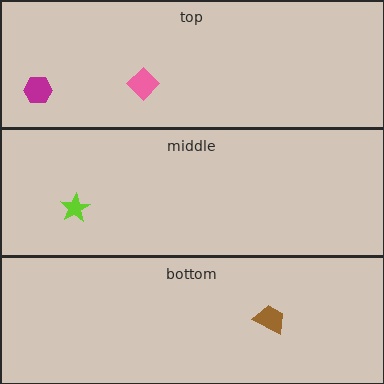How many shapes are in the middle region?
1.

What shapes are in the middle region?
The lime star.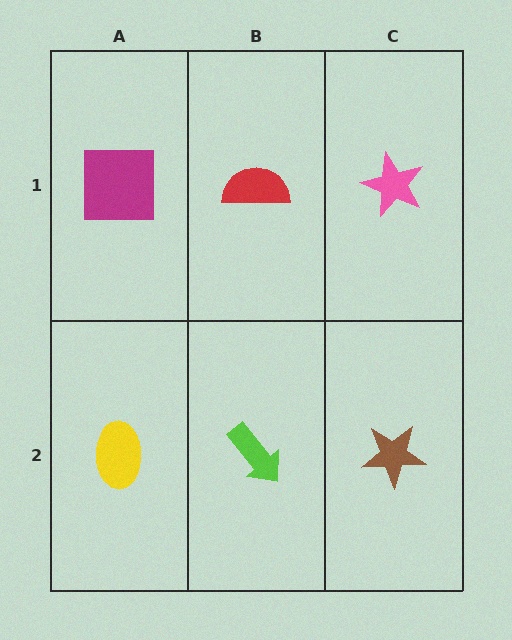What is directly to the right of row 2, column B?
A brown star.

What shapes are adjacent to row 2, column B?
A red semicircle (row 1, column B), a yellow ellipse (row 2, column A), a brown star (row 2, column C).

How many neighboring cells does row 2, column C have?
2.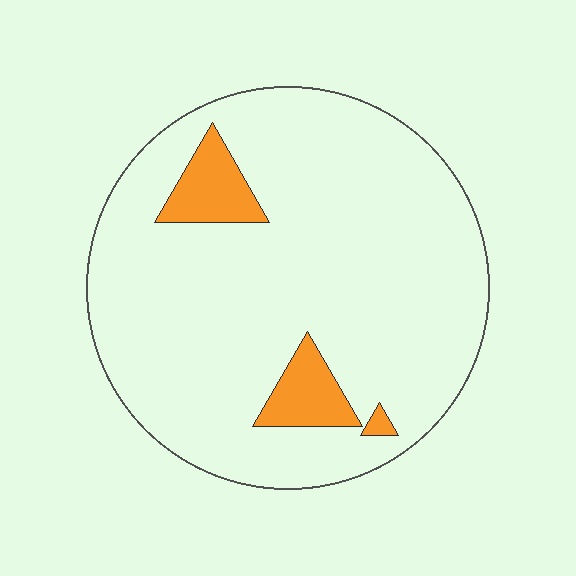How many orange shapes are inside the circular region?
3.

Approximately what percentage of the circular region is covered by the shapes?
Approximately 10%.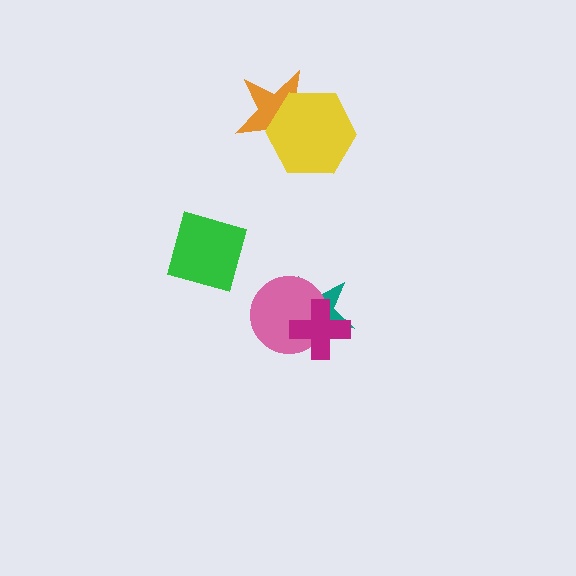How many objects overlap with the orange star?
1 object overlaps with the orange star.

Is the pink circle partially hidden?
Yes, it is partially covered by another shape.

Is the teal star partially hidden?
Yes, it is partially covered by another shape.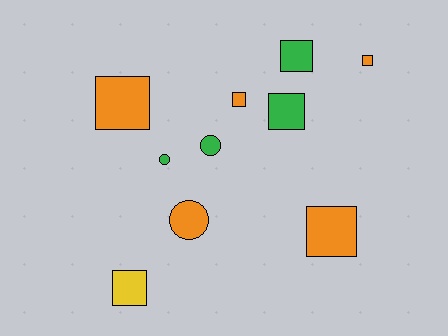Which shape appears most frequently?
Square, with 7 objects.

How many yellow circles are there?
There are no yellow circles.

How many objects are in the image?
There are 10 objects.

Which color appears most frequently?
Orange, with 5 objects.